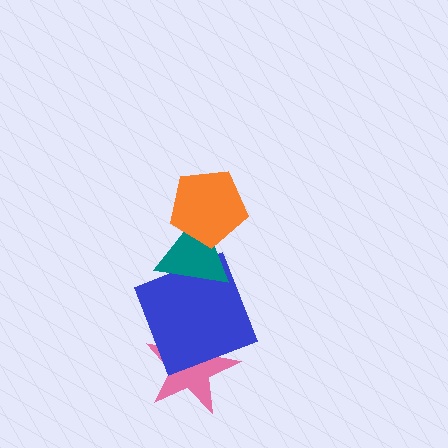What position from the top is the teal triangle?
The teal triangle is 2nd from the top.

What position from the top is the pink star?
The pink star is 4th from the top.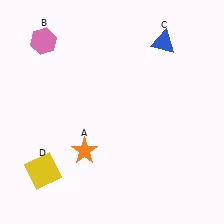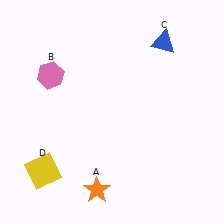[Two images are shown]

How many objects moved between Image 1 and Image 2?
2 objects moved between the two images.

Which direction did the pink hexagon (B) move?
The pink hexagon (B) moved down.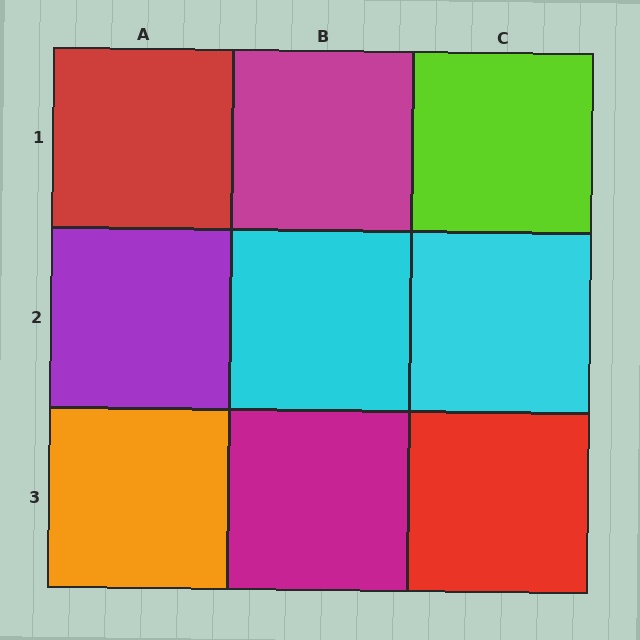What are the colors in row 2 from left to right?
Purple, cyan, cyan.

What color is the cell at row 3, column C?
Red.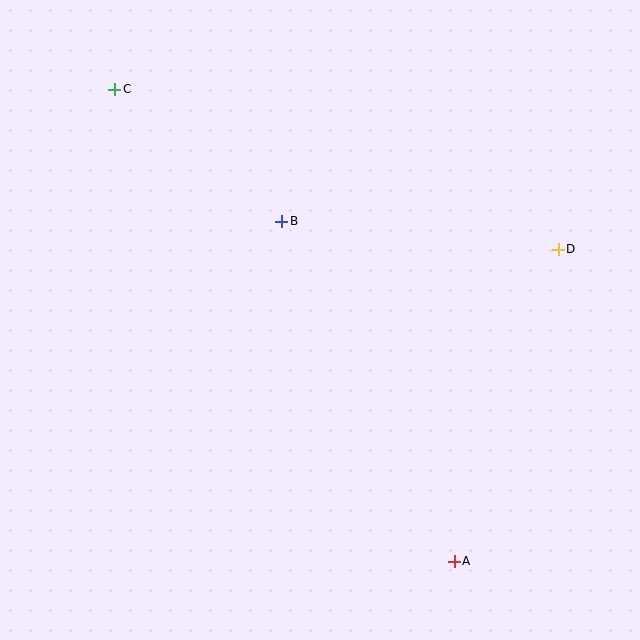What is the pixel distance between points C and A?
The distance between C and A is 581 pixels.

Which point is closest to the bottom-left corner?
Point A is closest to the bottom-left corner.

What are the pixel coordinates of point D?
Point D is at (558, 249).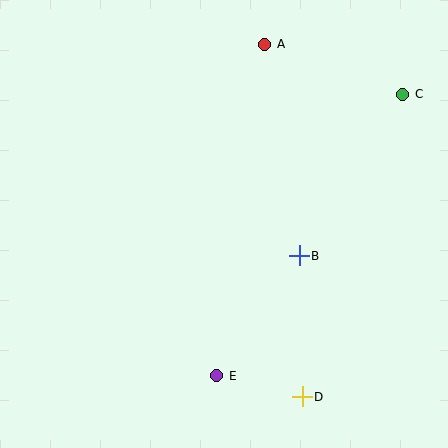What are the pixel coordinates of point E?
Point E is at (216, 376).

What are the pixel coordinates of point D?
Point D is at (302, 397).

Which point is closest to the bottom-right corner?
Point D is closest to the bottom-right corner.